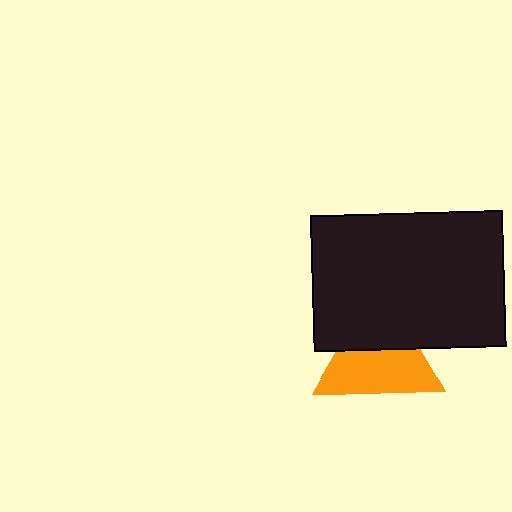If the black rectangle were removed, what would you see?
You would see the complete orange triangle.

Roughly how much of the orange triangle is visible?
About half of it is visible (roughly 61%).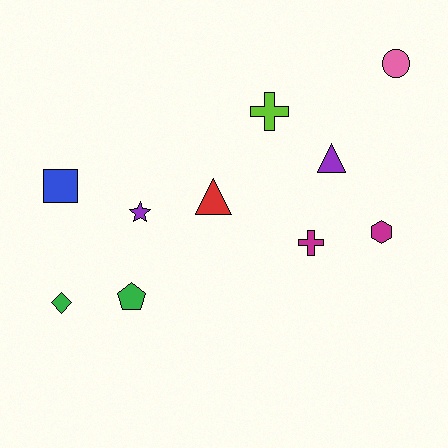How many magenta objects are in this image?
There are 2 magenta objects.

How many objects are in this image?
There are 10 objects.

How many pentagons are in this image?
There is 1 pentagon.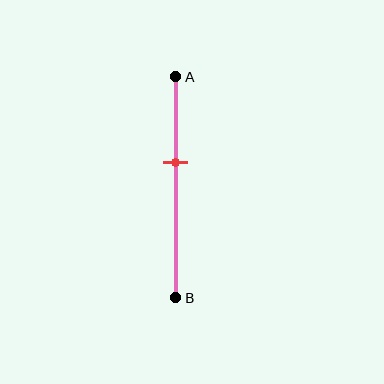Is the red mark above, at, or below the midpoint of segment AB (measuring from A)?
The red mark is above the midpoint of segment AB.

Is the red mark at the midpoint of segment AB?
No, the mark is at about 40% from A, not at the 50% midpoint.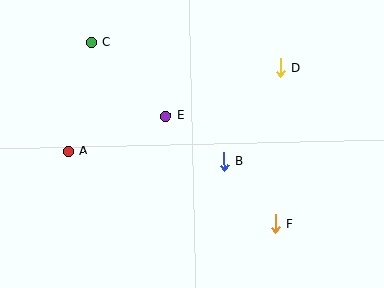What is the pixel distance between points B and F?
The distance between B and F is 80 pixels.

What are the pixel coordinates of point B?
Point B is at (224, 162).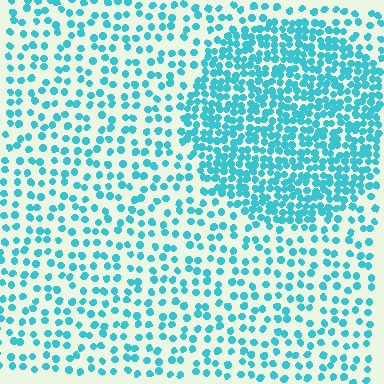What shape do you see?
I see a circle.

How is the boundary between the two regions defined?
The boundary is defined by a change in element density (approximately 2.3x ratio). All elements are the same color, size, and shape.